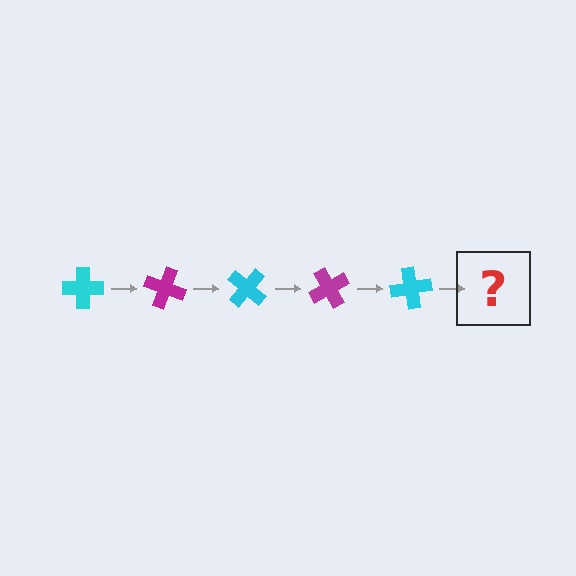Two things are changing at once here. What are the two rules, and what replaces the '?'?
The two rules are that it rotates 20 degrees each step and the color cycles through cyan and magenta. The '?' should be a magenta cross, rotated 100 degrees from the start.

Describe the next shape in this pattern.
It should be a magenta cross, rotated 100 degrees from the start.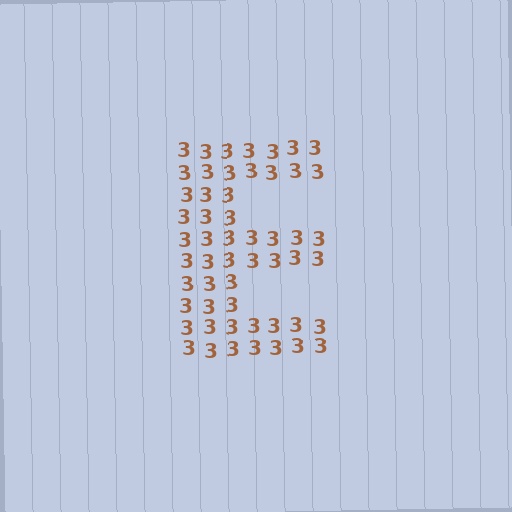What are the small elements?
The small elements are digit 3's.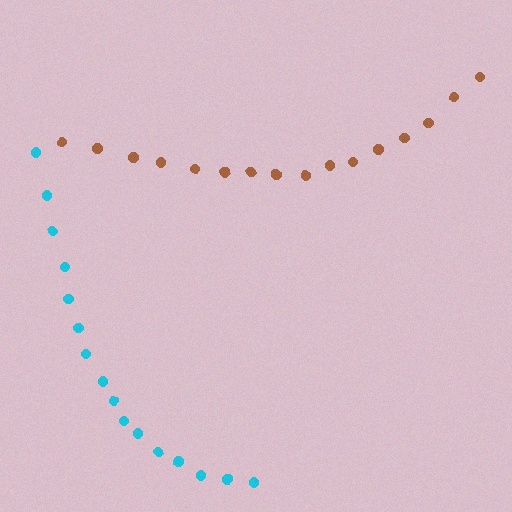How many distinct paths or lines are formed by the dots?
There are 2 distinct paths.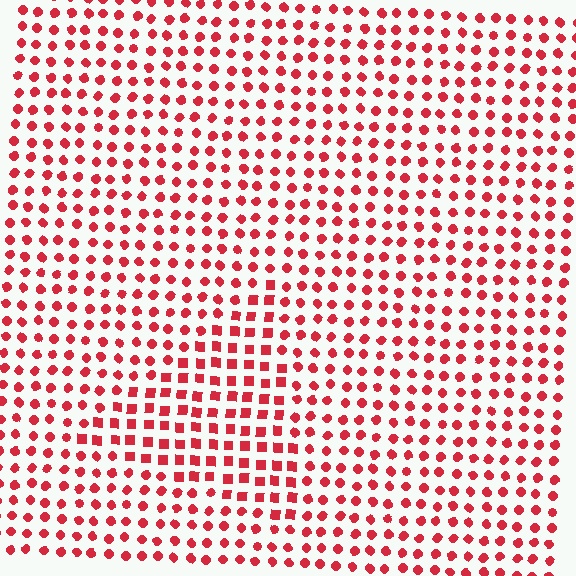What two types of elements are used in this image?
The image uses squares inside the triangle region and circles outside it.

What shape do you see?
I see a triangle.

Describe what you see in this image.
The image is filled with small red elements arranged in a uniform grid. A triangle-shaped region contains squares, while the surrounding area contains circles. The boundary is defined purely by the change in element shape.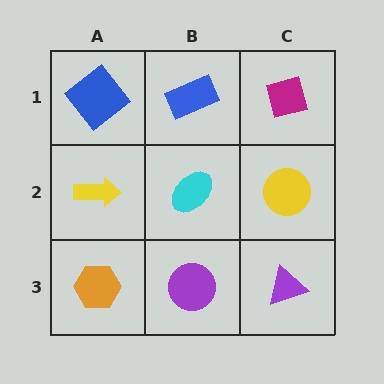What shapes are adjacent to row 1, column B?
A cyan ellipse (row 2, column B), a blue diamond (row 1, column A), a magenta diamond (row 1, column C).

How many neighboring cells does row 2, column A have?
3.